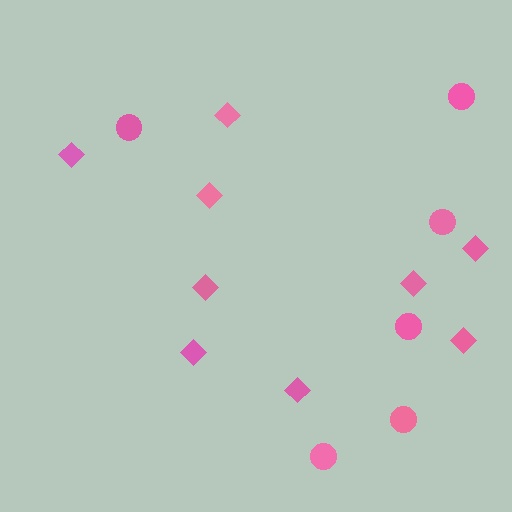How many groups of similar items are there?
There are 2 groups: one group of circles (6) and one group of diamonds (9).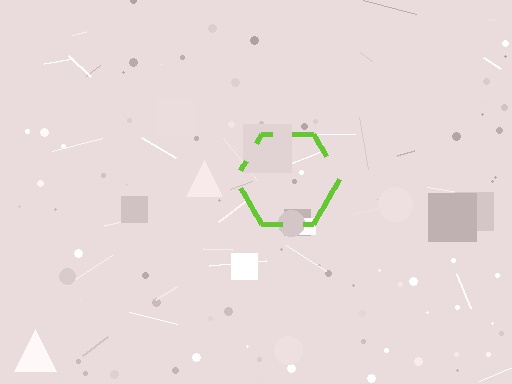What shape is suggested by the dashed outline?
The dashed outline suggests a hexagon.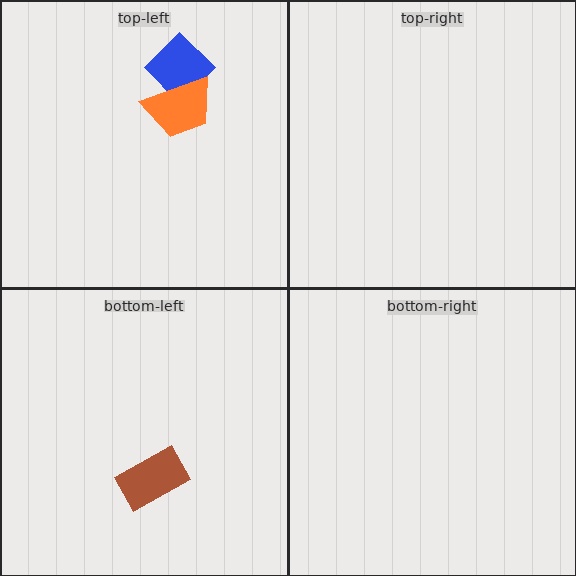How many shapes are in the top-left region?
2.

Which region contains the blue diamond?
The top-left region.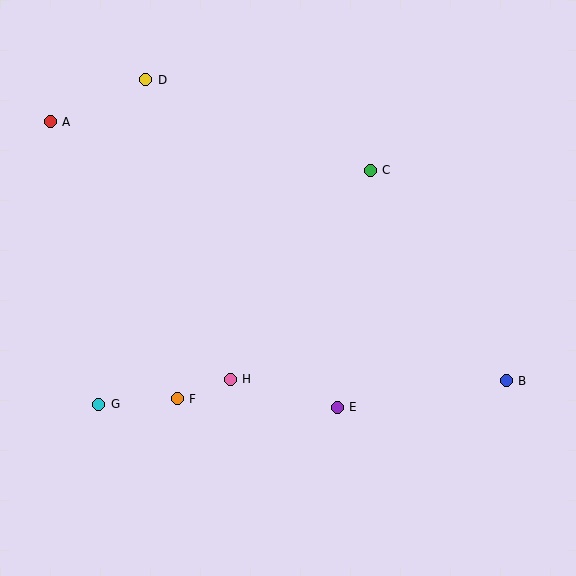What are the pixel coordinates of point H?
Point H is at (230, 379).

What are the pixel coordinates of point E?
Point E is at (337, 407).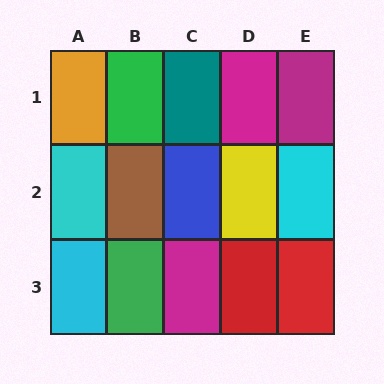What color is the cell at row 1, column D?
Magenta.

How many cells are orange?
1 cell is orange.